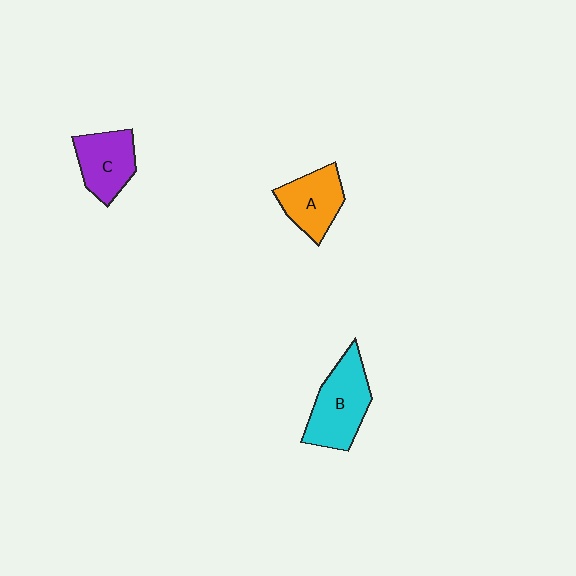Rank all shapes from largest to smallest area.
From largest to smallest: B (cyan), C (purple), A (orange).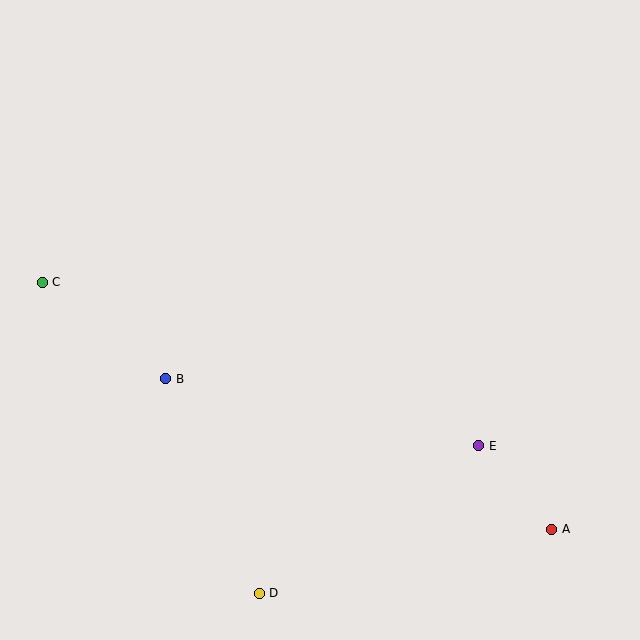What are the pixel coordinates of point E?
Point E is at (479, 446).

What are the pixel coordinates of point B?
Point B is at (166, 379).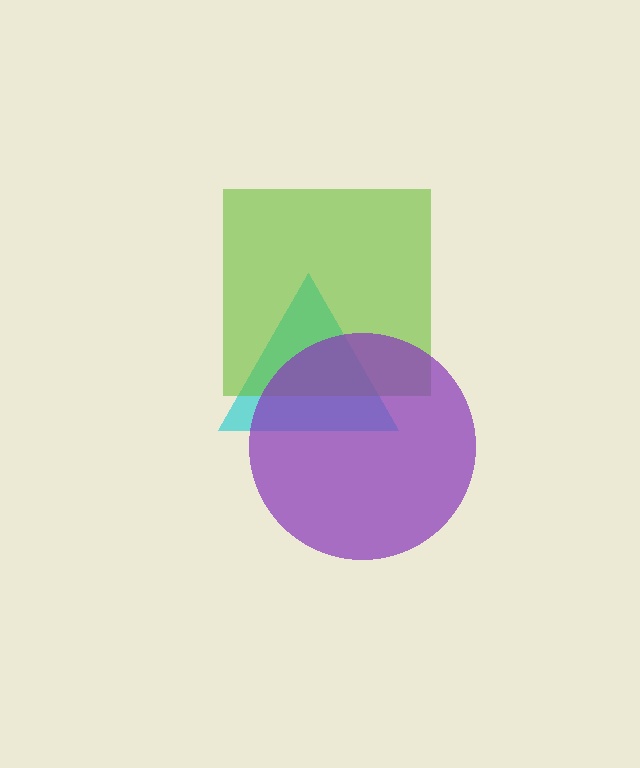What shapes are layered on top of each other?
The layered shapes are: a cyan triangle, a lime square, a purple circle.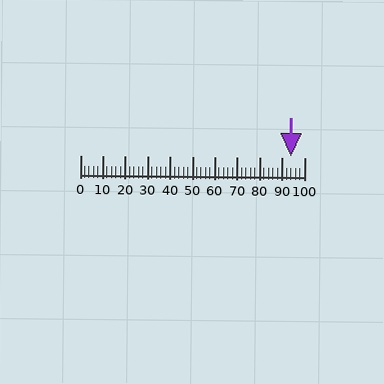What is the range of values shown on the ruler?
The ruler shows values from 0 to 100.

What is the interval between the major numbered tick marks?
The major tick marks are spaced 10 units apart.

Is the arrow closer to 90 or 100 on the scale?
The arrow is closer to 90.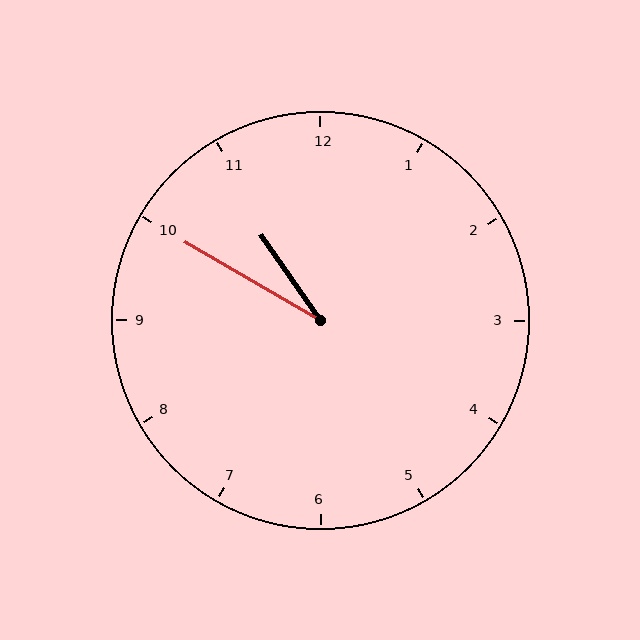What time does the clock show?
10:50.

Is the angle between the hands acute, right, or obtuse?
It is acute.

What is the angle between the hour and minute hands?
Approximately 25 degrees.